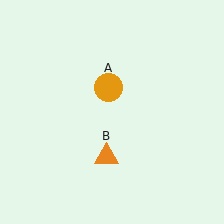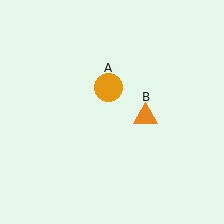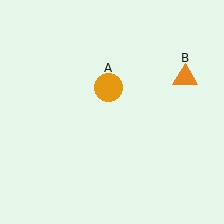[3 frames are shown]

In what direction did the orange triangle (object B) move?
The orange triangle (object B) moved up and to the right.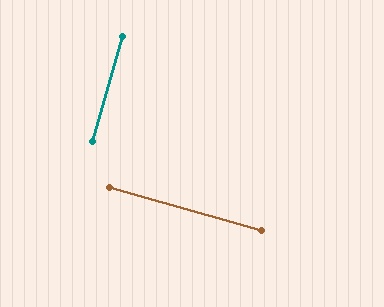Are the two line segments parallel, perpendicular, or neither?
Perpendicular — they meet at approximately 90°.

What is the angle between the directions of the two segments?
Approximately 90 degrees.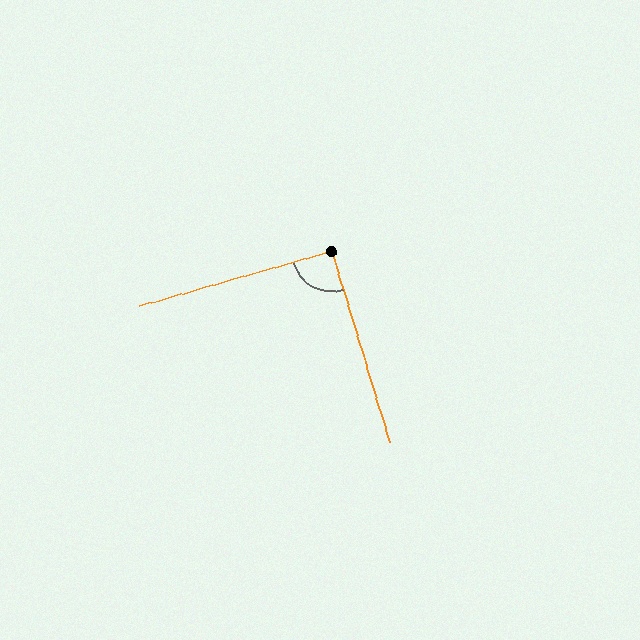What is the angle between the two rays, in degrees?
Approximately 91 degrees.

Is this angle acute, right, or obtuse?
It is approximately a right angle.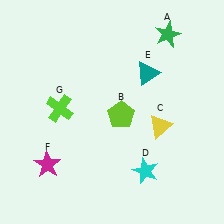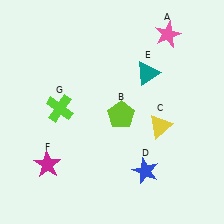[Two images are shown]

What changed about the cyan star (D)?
In Image 1, D is cyan. In Image 2, it changed to blue.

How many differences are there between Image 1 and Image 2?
There are 2 differences between the two images.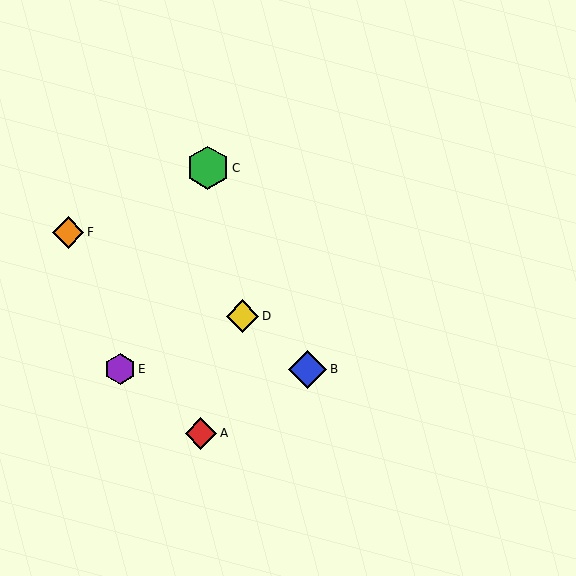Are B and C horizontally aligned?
No, B is at y≈369 and C is at y≈168.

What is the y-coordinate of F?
Object F is at y≈232.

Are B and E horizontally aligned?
Yes, both are at y≈369.